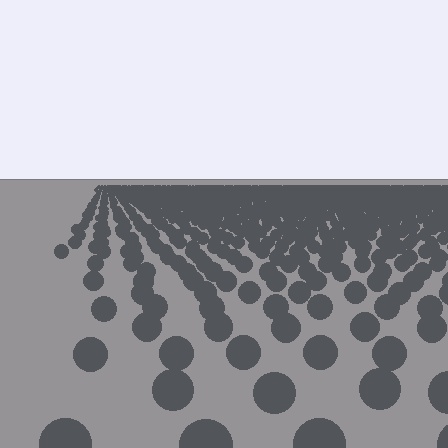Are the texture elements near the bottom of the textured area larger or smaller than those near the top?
Larger. Near the bottom, elements are closer to the viewer and appear at a bigger on-screen size.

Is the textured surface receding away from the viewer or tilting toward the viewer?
The surface is receding away from the viewer. Texture elements get smaller and denser toward the top.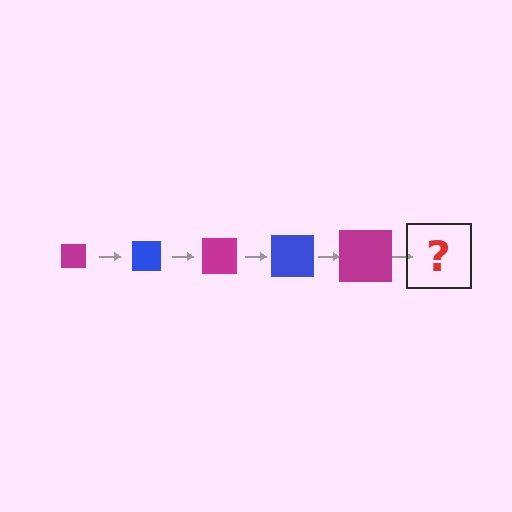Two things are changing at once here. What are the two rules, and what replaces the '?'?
The two rules are that the square grows larger each step and the color cycles through magenta and blue. The '?' should be a blue square, larger than the previous one.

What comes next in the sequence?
The next element should be a blue square, larger than the previous one.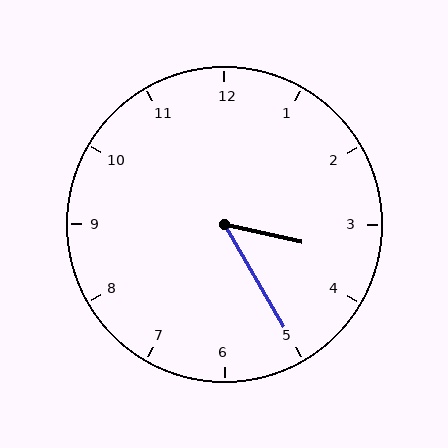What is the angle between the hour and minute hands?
Approximately 48 degrees.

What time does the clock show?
3:25.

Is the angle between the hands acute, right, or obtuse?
It is acute.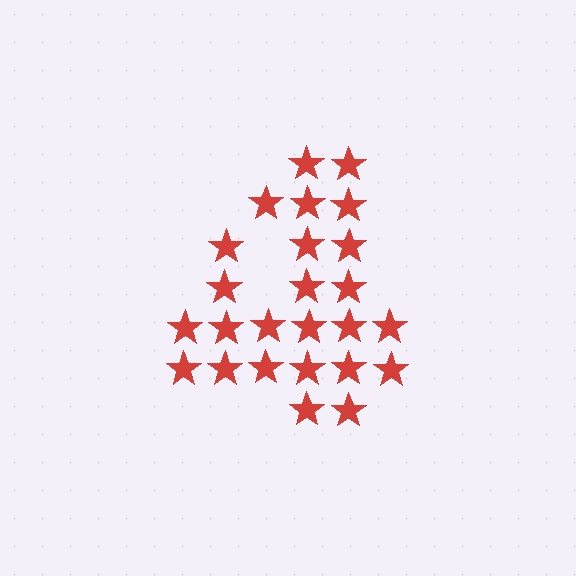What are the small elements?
The small elements are stars.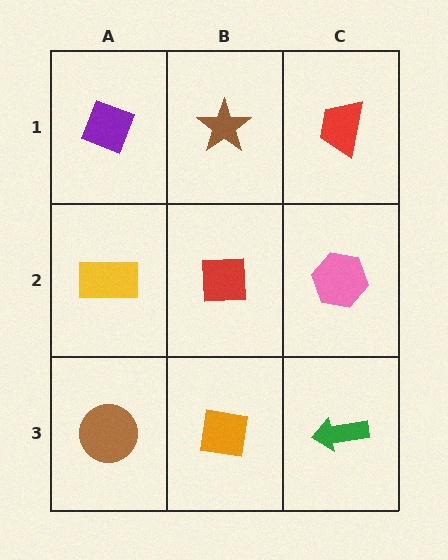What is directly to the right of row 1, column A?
A brown star.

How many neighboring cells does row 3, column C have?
2.